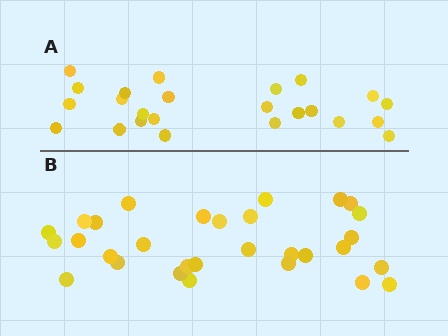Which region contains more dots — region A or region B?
Region B (the bottom region) has more dots.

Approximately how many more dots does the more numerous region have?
Region B has about 6 more dots than region A.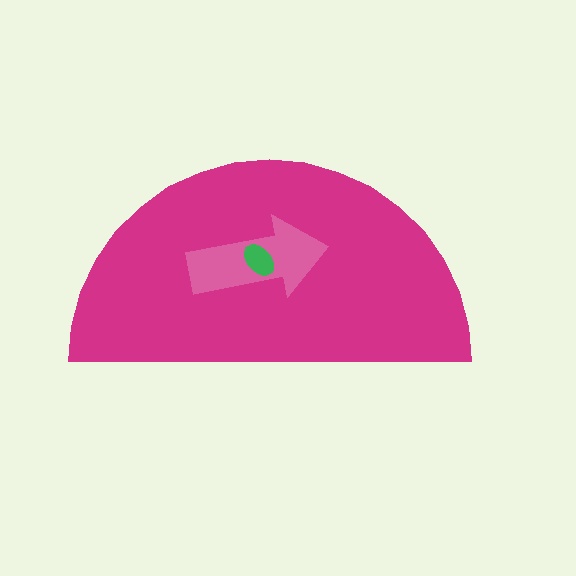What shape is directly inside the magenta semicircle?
The pink arrow.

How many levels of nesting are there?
3.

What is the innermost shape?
The green ellipse.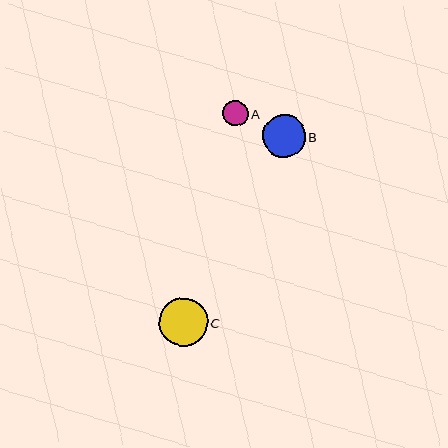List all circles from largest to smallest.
From largest to smallest: C, B, A.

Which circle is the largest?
Circle C is the largest with a size of approximately 48 pixels.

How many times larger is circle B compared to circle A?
Circle B is approximately 1.7 times the size of circle A.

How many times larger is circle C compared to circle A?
Circle C is approximately 1.9 times the size of circle A.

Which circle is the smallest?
Circle A is the smallest with a size of approximately 26 pixels.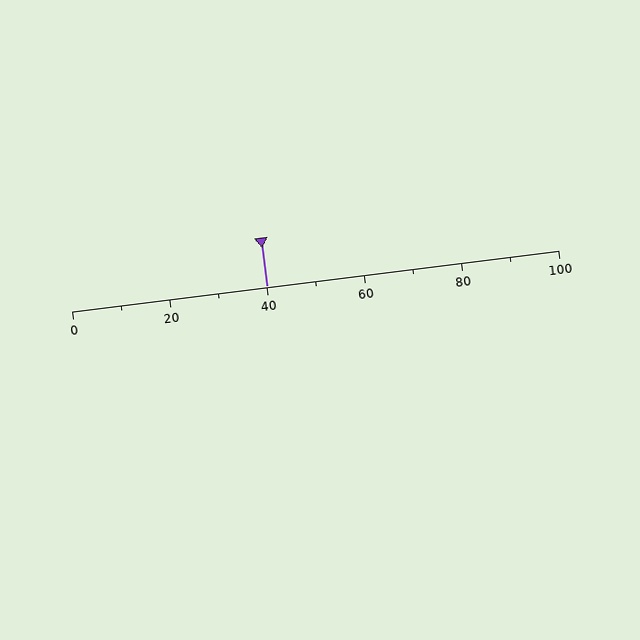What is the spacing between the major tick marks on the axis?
The major ticks are spaced 20 apart.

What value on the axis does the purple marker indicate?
The marker indicates approximately 40.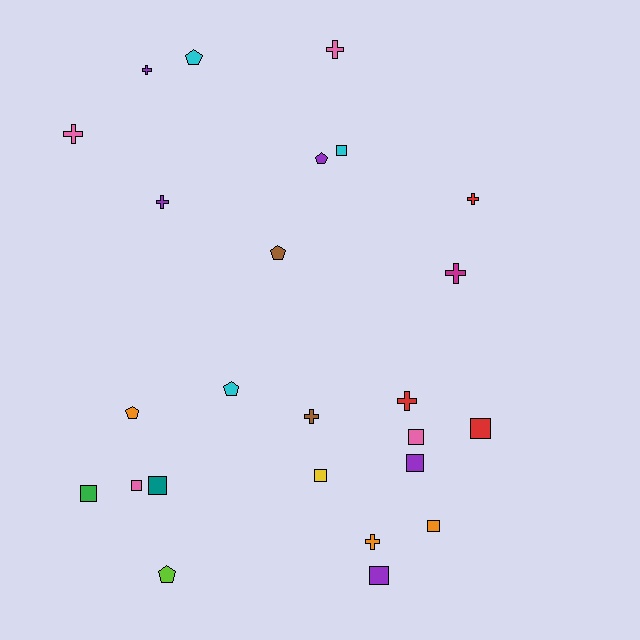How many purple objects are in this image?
There are 5 purple objects.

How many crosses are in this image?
There are 9 crosses.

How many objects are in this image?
There are 25 objects.